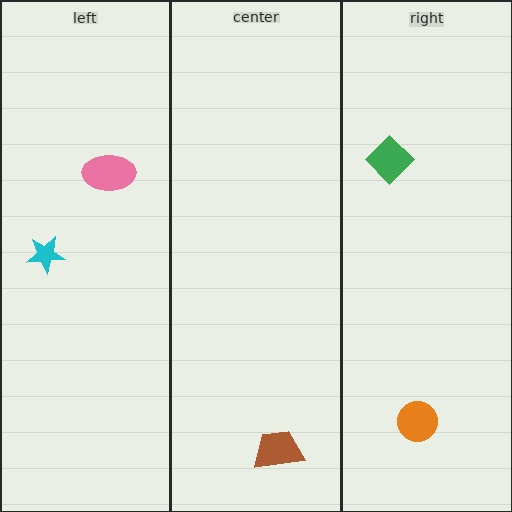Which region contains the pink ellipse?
The left region.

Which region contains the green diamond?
The right region.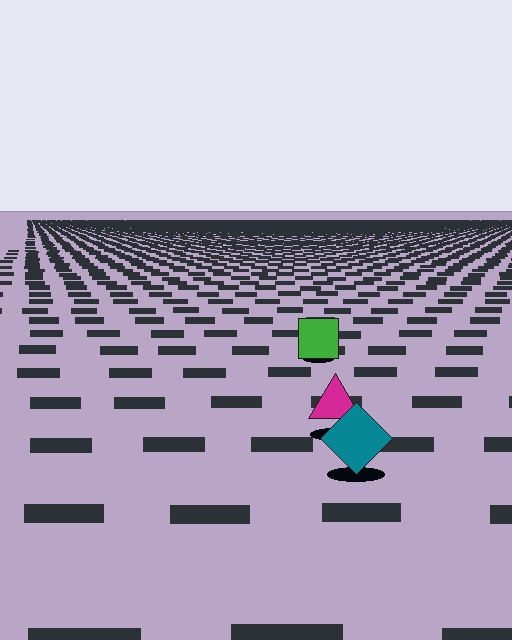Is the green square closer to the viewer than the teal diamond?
No. The teal diamond is closer — you can tell from the texture gradient: the ground texture is coarser near it.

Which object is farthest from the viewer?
The green square is farthest from the viewer. It appears smaller and the ground texture around it is denser.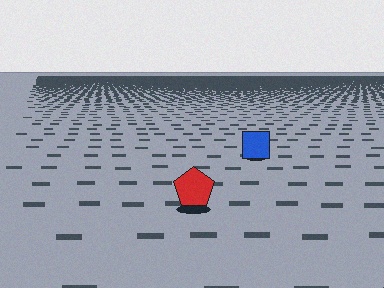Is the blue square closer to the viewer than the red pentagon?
No. The red pentagon is closer — you can tell from the texture gradient: the ground texture is coarser near it.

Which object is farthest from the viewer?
The blue square is farthest from the viewer. It appears smaller and the ground texture around it is denser.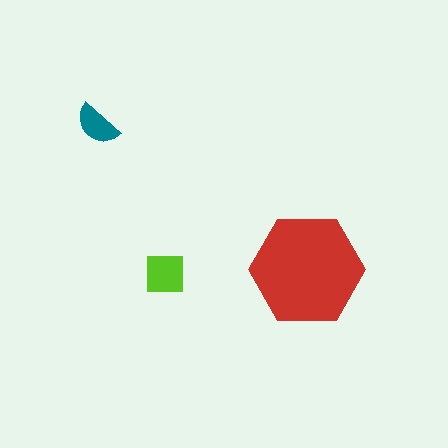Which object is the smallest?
The teal semicircle.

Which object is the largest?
The red hexagon.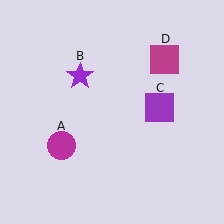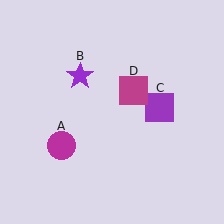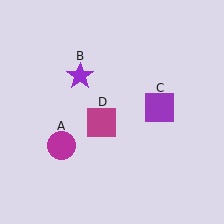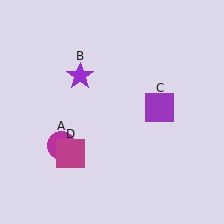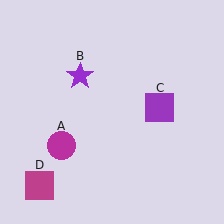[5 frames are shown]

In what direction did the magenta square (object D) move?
The magenta square (object D) moved down and to the left.